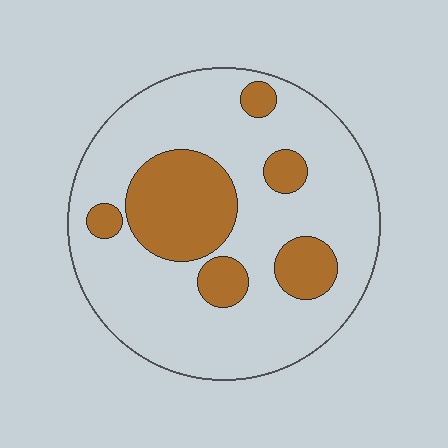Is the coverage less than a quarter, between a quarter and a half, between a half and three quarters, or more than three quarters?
Less than a quarter.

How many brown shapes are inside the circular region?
6.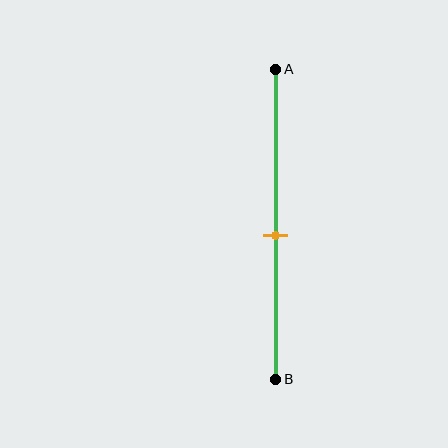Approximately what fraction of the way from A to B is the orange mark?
The orange mark is approximately 55% of the way from A to B.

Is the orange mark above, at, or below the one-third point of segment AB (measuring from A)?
The orange mark is below the one-third point of segment AB.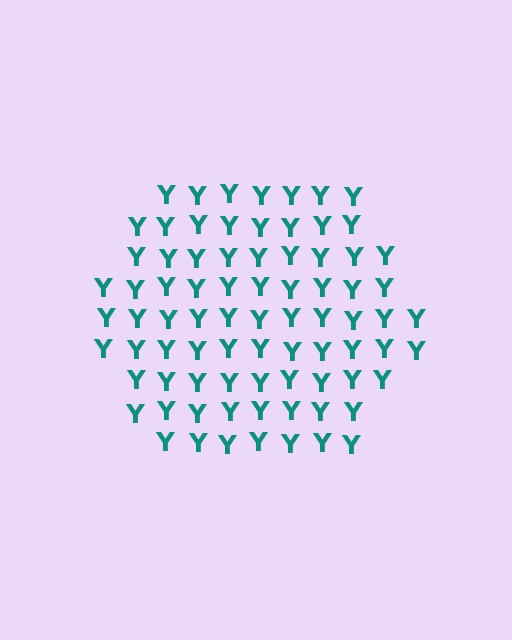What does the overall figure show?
The overall figure shows a hexagon.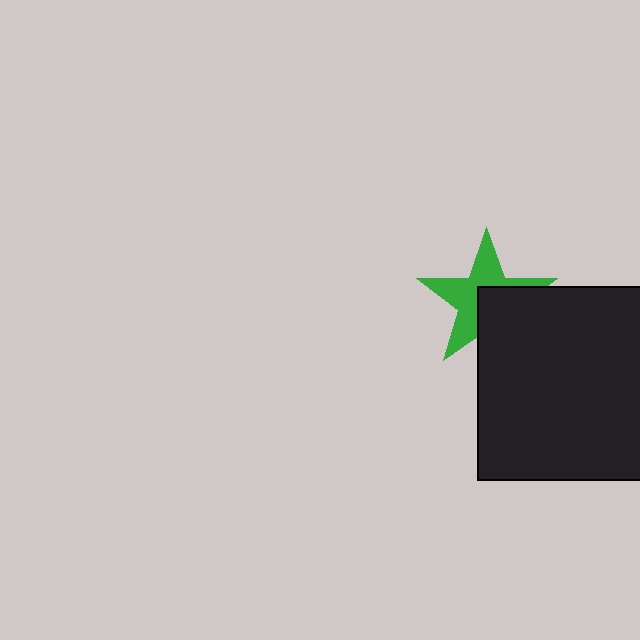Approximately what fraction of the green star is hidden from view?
Roughly 42% of the green star is hidden behind the black square.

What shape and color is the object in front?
The object in front is a black square.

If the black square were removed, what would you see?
You would see the complete green star.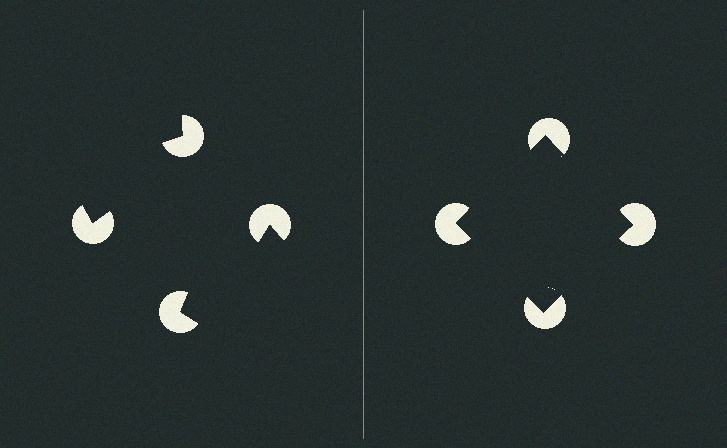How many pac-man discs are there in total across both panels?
8 — 4 on each side.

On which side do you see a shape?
An illusory square appears on the right side. On the left side the wedge cuts are rotated, so no coherent shape forms.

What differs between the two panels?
The pac-man discs are positioned identically on both sides; only the wedge orientations differ. On the right they align to a square; on the left they are misaligned.